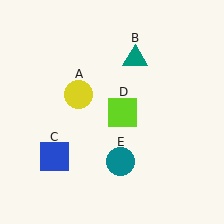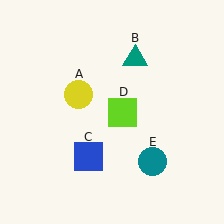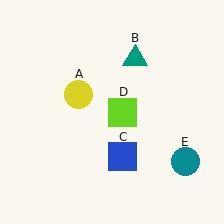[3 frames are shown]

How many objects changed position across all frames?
2 objects changed position: blue square (object C), teal circle (object E).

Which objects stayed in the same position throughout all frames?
Yellow circle (object A) and teal triangle (object B) and lime square (object D) remained stationary.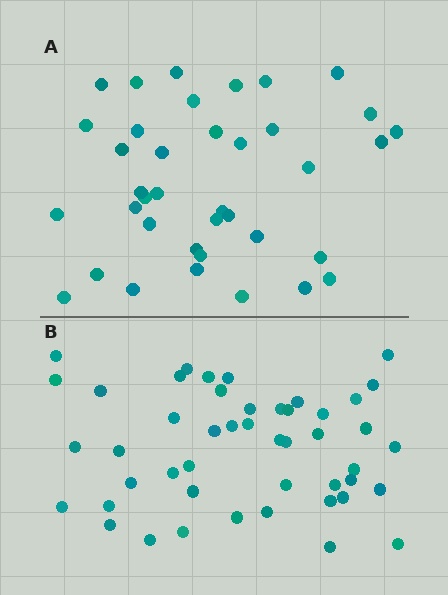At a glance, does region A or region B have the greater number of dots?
Region B (the bottom region) has more dots.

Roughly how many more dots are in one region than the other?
Region B has roughly 8 or so more dots than region A.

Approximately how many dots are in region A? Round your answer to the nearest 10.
About 40 dots. (The exact count is 38, which rounds to 40.)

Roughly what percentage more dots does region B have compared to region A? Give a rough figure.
About 25% more.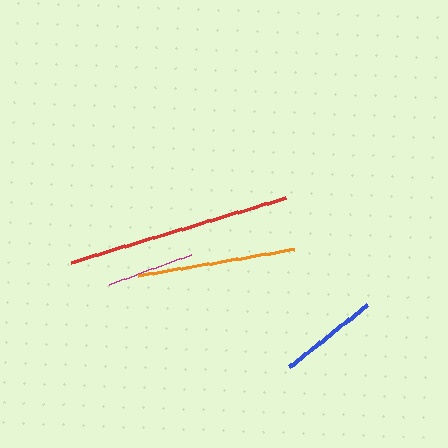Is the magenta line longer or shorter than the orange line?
The orange line is longer than the magenta line.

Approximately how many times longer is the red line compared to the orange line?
The red line is approximately 1.4 times the length of the orange line.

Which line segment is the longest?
The red line is the longest at approximately 225 pixels.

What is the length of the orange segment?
The orange segment is approximately 158 pixels long.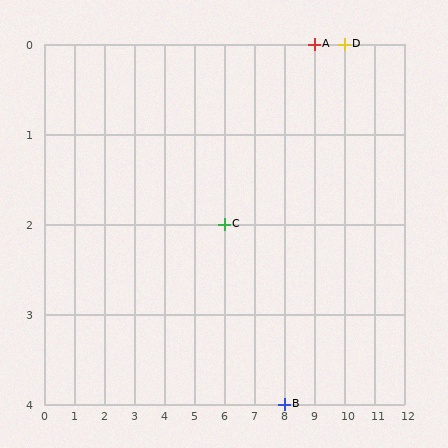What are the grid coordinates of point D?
Point D is at grid coordinates (10, 0).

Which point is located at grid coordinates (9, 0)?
Point A is at (9, 0).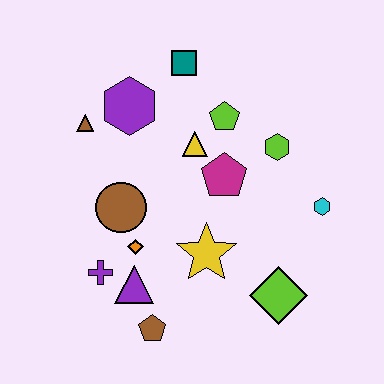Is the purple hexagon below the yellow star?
No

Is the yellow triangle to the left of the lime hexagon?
Yes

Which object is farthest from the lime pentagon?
The brown pentagon is farthest from the lime pentagon.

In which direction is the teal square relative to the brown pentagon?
The teal square is above the brown pentagon.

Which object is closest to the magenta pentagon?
The yellow triangle is closest to the magenta pentagon.